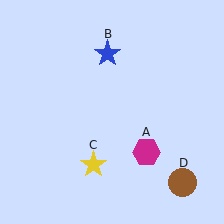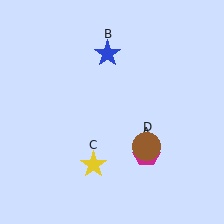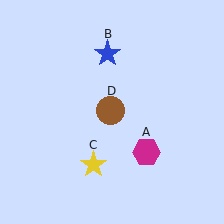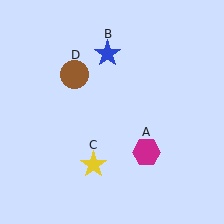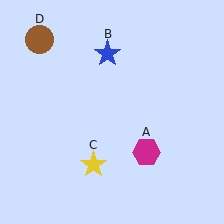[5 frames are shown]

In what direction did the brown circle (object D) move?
The brown circle (object D) moved up and to the left.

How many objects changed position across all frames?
1 object changed position: brown circle (object D).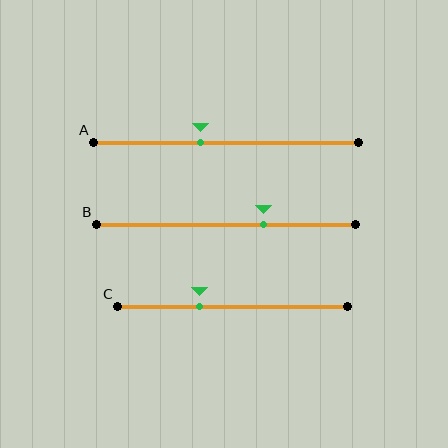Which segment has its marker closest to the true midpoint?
Segment A has its marker closest to the true midpoint.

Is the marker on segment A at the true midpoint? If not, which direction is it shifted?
No, the marker on segment A is shifted to the left by about 10% of the segment length.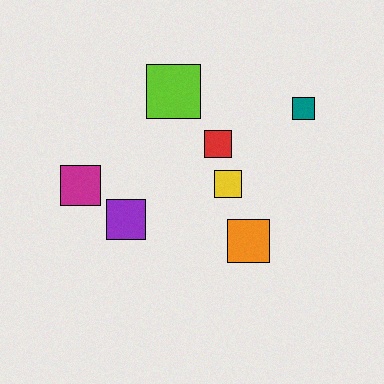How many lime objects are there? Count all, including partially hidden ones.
There is 1 lime object.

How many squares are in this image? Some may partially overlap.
There are 7 squares.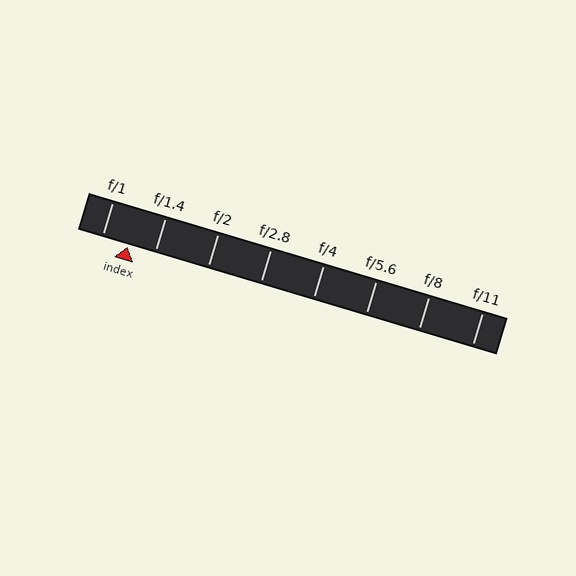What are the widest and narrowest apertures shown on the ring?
The widest aperture shown is f/1 and the narrowest is f/11.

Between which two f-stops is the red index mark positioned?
The index mark is between f/1 and f/1.4.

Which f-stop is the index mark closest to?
The index mark is closest to f/1.4.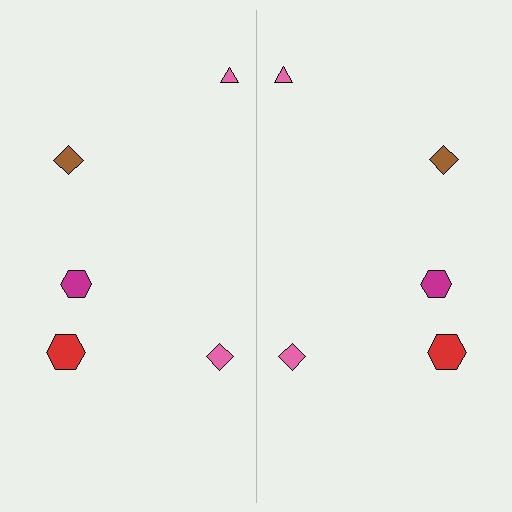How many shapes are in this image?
There are 10 shapes in this image.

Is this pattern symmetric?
Yes, this pattern has bilateral (reflection) symmetry.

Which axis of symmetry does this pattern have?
The pattern has a vertical axis of symmetry running through the center of the image.